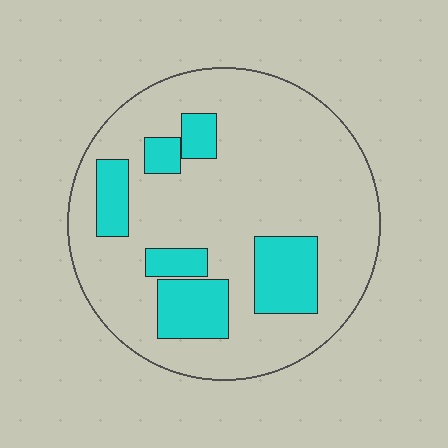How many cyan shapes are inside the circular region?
6.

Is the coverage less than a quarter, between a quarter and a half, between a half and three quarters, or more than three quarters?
Less than a quarter.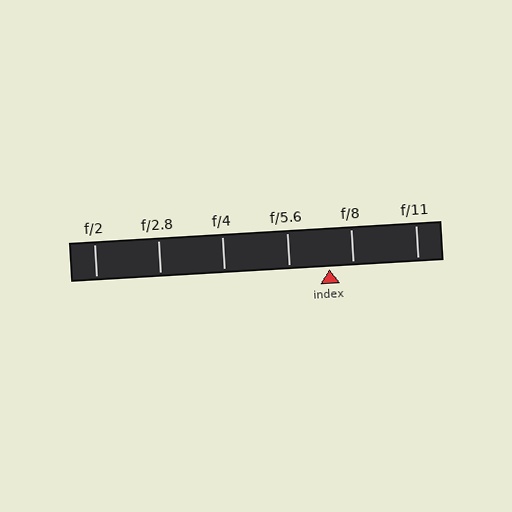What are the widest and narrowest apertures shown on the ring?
The widest aperture shown is f/2 and the narrowest is f/11.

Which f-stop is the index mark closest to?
The index mark is closest to f/8.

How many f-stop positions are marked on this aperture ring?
There are 6 f-stop positions marked.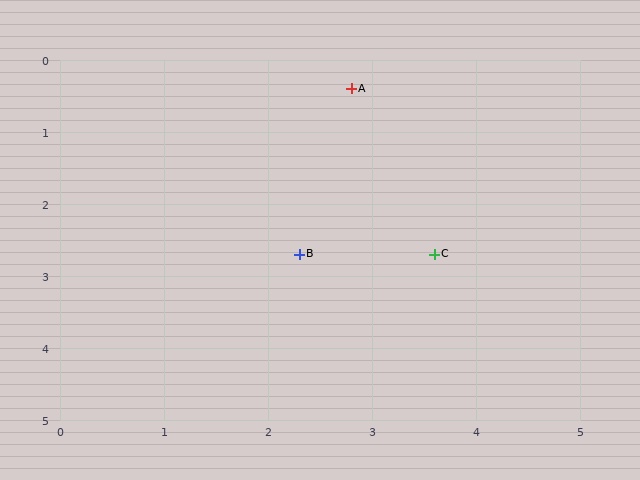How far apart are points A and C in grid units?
Points A and C are about 2.4 grid units apart.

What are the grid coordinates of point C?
Point C is at approximately (3.6, 2.7).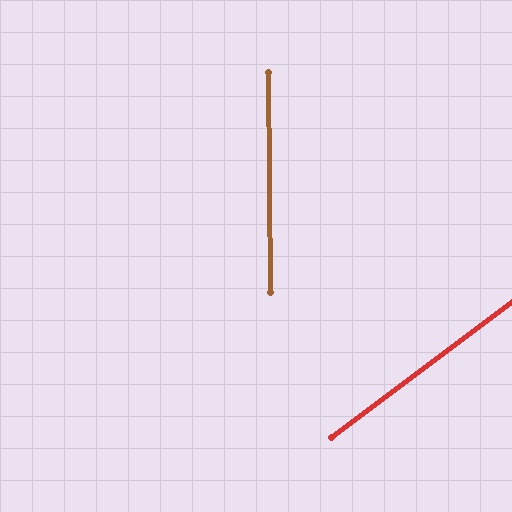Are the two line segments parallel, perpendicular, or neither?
Neither parallel nor perpendicular — they differ by about 54°.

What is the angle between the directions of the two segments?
Approximately 54 degrees.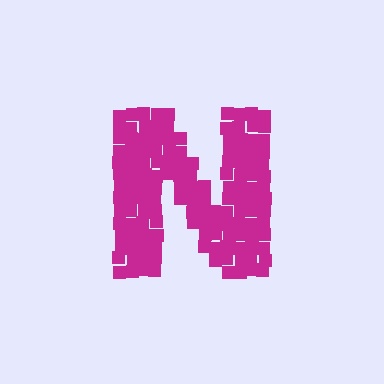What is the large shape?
The large shape is the letter N.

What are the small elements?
The small elements are squares.